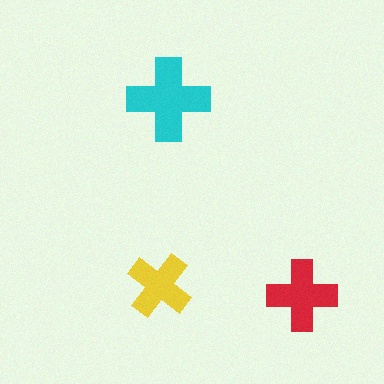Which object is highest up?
The cyan cross is topmost.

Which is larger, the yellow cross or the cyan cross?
The cyan one.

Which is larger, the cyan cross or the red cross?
The cyan one.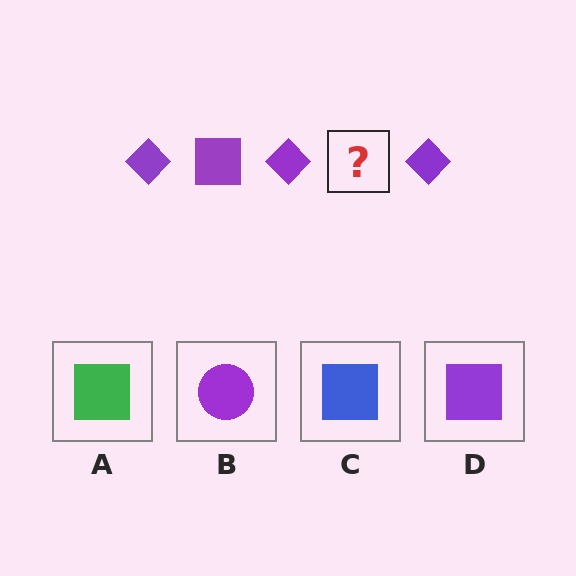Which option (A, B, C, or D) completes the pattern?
D.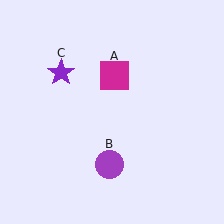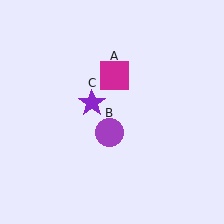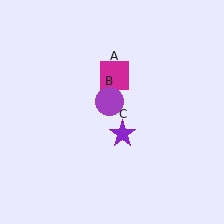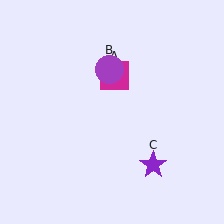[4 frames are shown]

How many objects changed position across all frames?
2 objects changed position: purple circle (object B), purple star (object C).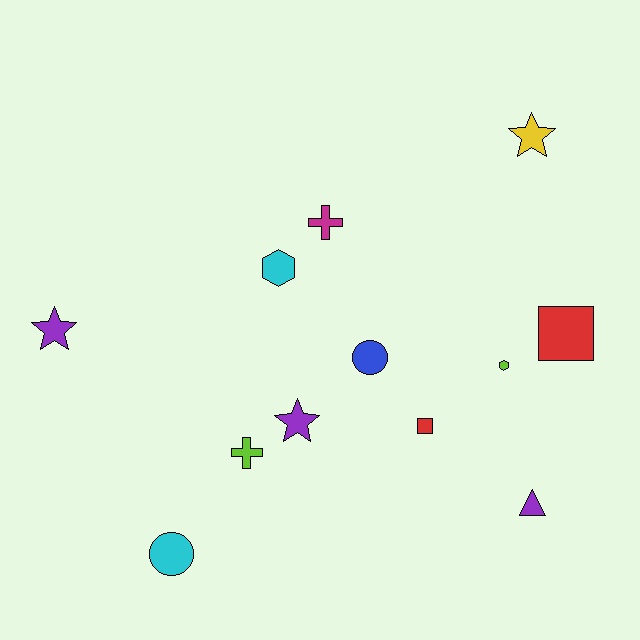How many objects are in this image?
There are 12 objects.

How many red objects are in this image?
There are 2 red objects.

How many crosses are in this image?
There are 2 crosses.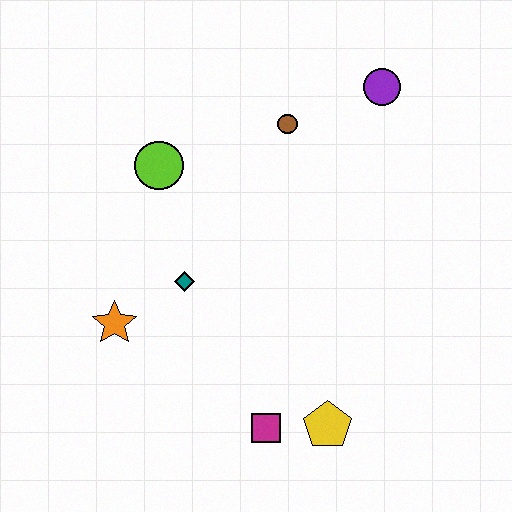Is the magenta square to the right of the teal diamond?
Yes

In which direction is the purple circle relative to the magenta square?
The purple circle is above the magenta square.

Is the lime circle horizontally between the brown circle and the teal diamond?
No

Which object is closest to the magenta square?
The yellow pentagon is closest to the magenta square.